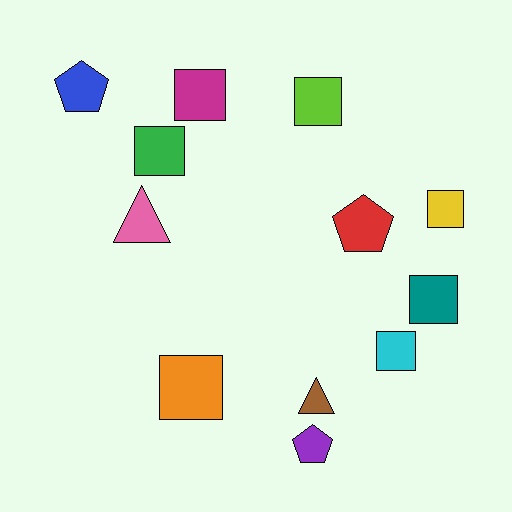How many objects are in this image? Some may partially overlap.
There are 12 objects.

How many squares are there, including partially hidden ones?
There are 7 squares.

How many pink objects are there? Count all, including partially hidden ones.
There is 1 pink object.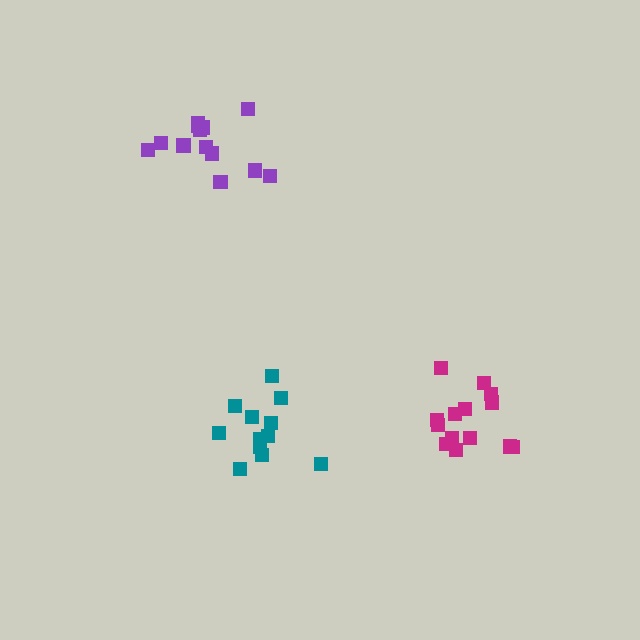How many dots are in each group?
Group 1: 14 dots, Group 2: 13 dots, Group 3: 12 dots (39 total).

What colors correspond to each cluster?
The clusters are colored: magenta, purple, teal.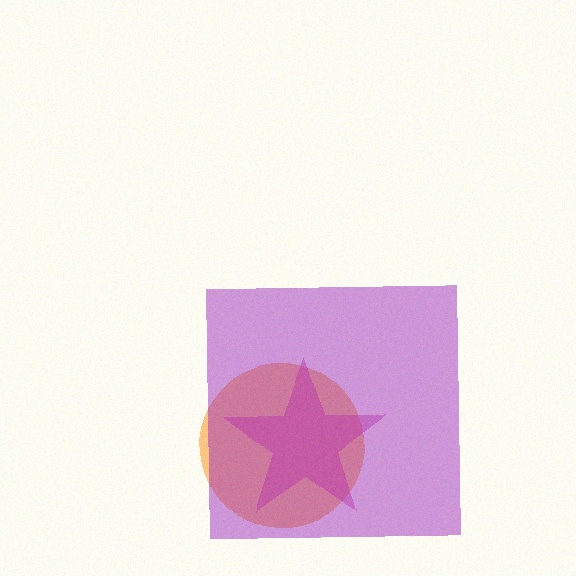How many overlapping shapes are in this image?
There are 3 overlapping shapes in the image.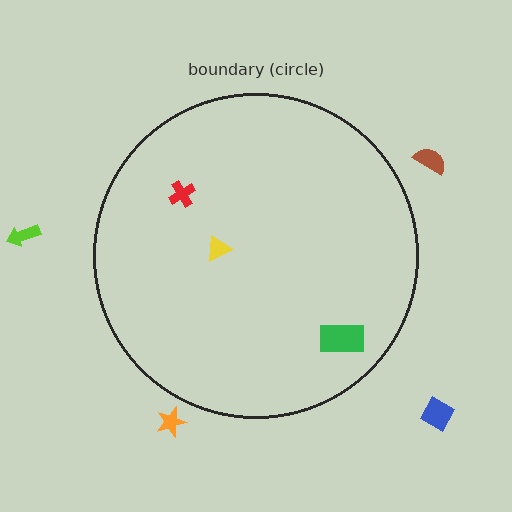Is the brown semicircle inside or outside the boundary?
Outside.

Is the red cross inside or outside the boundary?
Inside.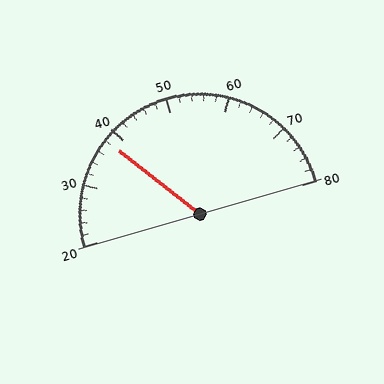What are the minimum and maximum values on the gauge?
The gauge ranges from 20 to 80.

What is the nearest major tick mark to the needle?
The nearest major tick mark is 40.